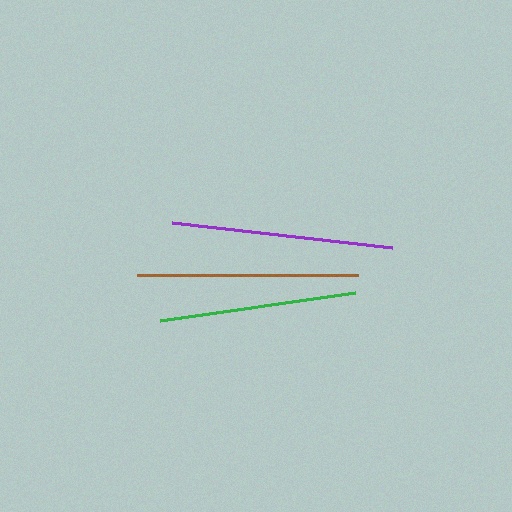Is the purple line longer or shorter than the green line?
The purple line is longer than the green line.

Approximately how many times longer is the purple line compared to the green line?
The purple line is approximately 1.1 times the length of the green line.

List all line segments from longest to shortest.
From longest to shortest: purple, brown, green.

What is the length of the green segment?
The green segment is approximately 197 pixels long.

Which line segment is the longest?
The purple line is the longest at approximately 222 pixels.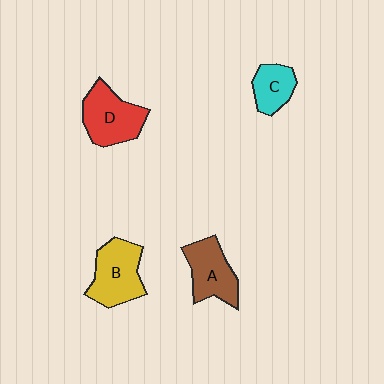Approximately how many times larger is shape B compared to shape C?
Approximately 1.7 times.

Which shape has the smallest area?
Shape C (cyan).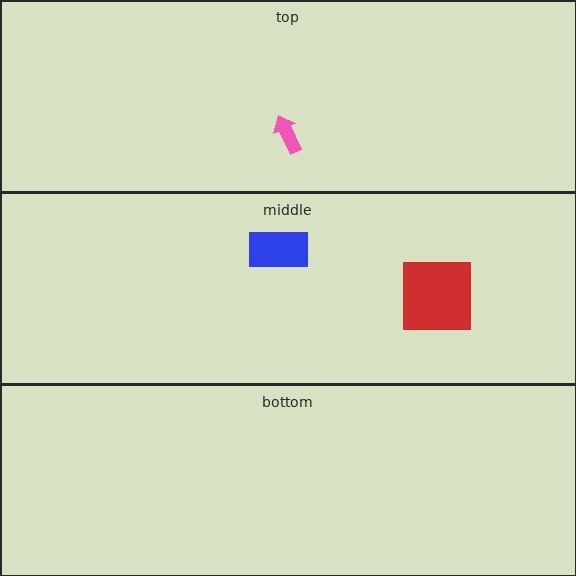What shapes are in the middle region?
The red square, the blue rectangle.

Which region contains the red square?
The middle region.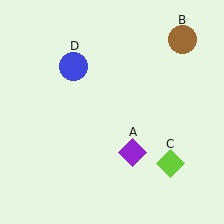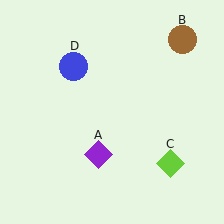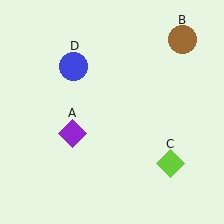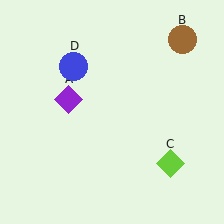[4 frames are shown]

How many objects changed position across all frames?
1 object changed position: purple diamond (object A).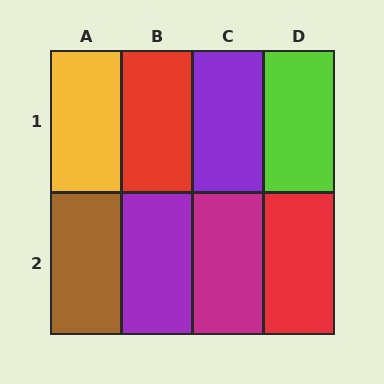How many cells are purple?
2 cells are purple.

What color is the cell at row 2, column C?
Magenta.